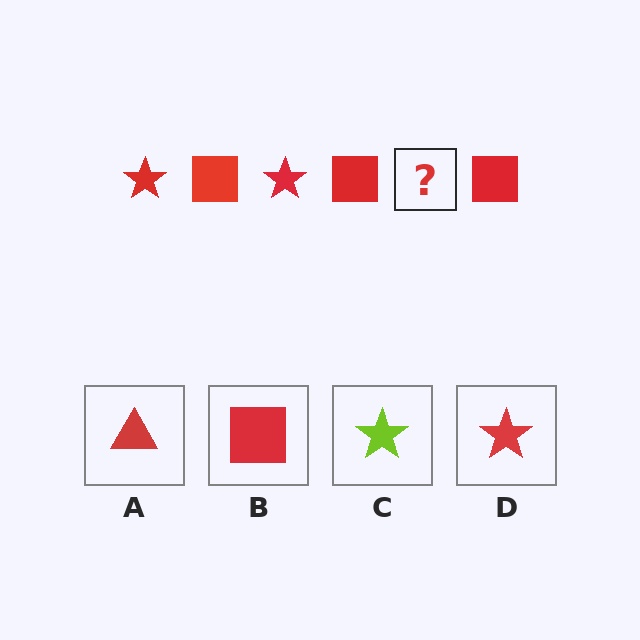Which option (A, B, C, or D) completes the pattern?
D.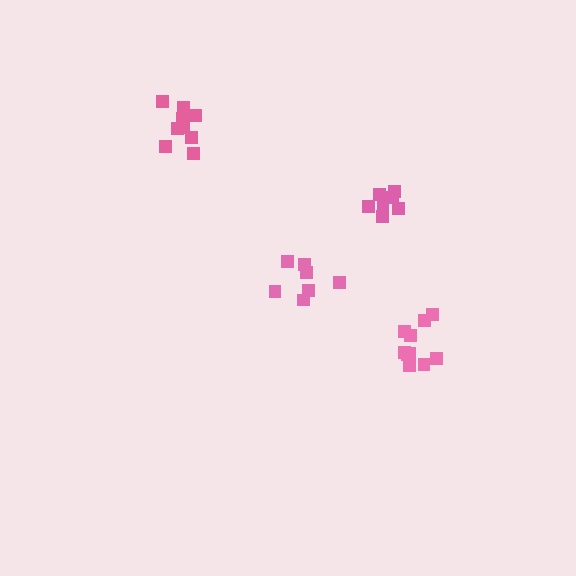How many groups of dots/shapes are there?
There are 4 groups.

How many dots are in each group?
Group 1: 7 dots, Group 2: 10 dots, Group 3: 7 dots, Group 4: 10 dots (34 total).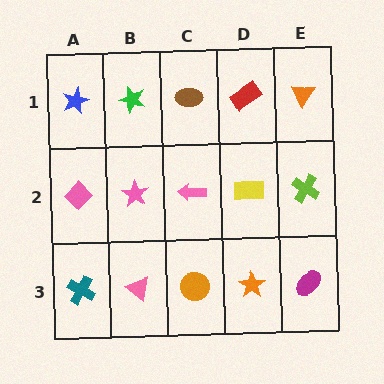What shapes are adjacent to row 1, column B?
A pink star (row 2, column B), a blue star (row 1, column A), a brown ellipse (row 1, column C).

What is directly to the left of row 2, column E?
A yellow rectangle.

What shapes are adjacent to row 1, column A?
A pink diamond (row 2, column A), a green star (row 1, column B).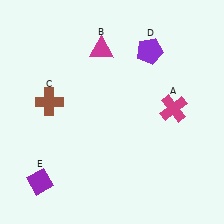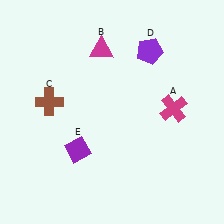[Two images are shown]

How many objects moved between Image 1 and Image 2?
1 object moved between the two images.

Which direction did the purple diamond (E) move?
The purple diamond (E) moved right.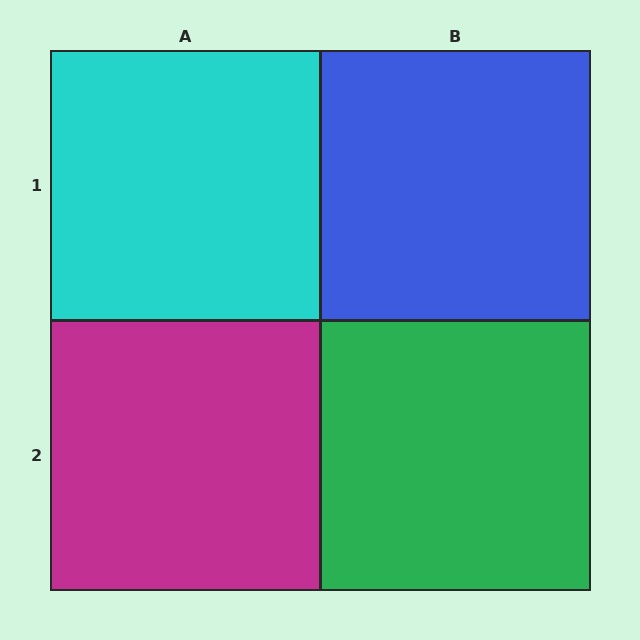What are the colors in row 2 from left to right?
Magenta, green.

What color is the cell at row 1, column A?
Cyan.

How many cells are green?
1 cell is green.